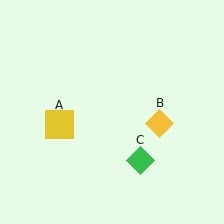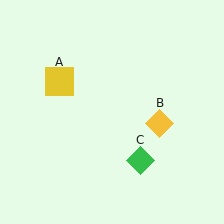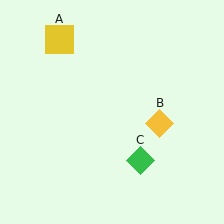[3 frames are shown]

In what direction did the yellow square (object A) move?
The yellow square (object A) moved up.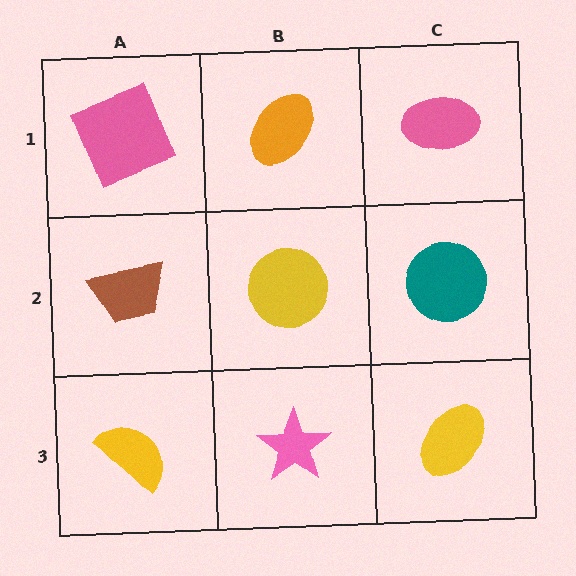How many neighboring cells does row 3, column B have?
3.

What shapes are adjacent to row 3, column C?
A teal circle (row 2, column C), a pink star (row 3, column B).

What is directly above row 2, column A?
A pink square.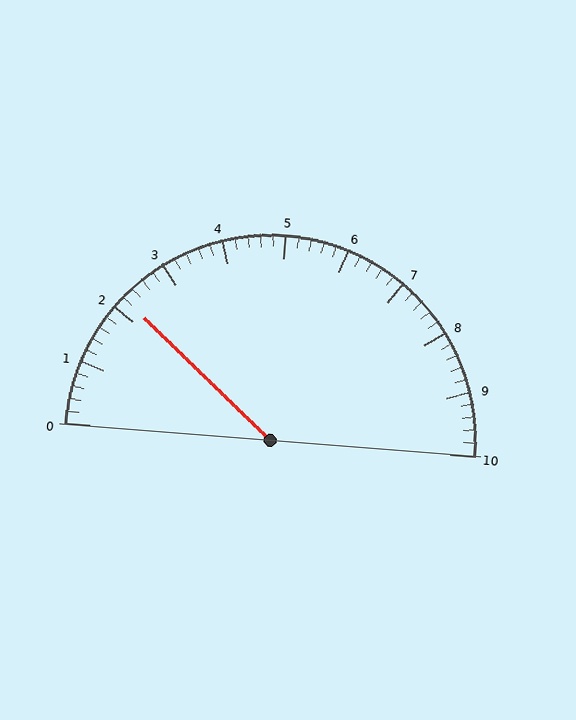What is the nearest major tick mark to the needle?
The nearest major tick mark is 2.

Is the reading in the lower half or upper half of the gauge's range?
The reading is in the lower half of the range (0 to 10).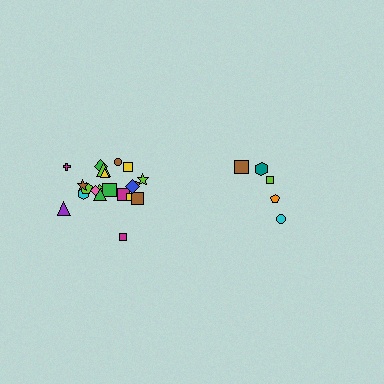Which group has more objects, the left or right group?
The left group.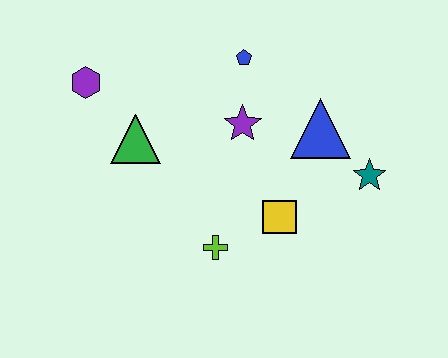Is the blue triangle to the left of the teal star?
Yes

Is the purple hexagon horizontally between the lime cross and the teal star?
No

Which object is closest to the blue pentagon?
The purple star is closest to the blue pentagon.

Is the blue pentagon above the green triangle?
Yes